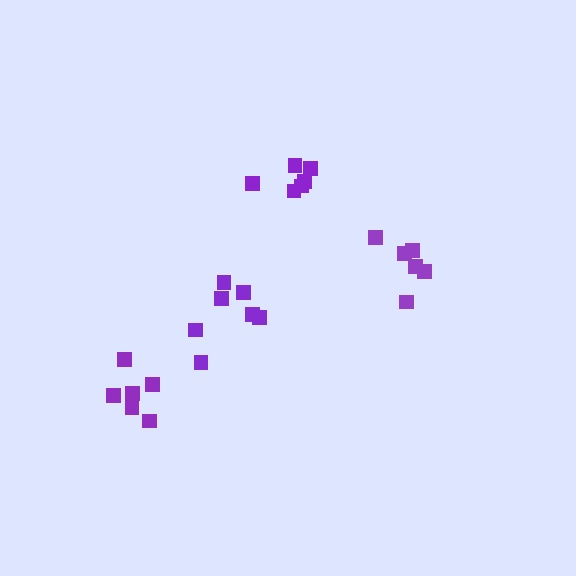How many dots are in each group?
Group 1: 6 dots, Group 2: 6 dots, Group 3: 6 dots, Group 4: 7 dots (25 total).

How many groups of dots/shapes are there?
There are 4 groups.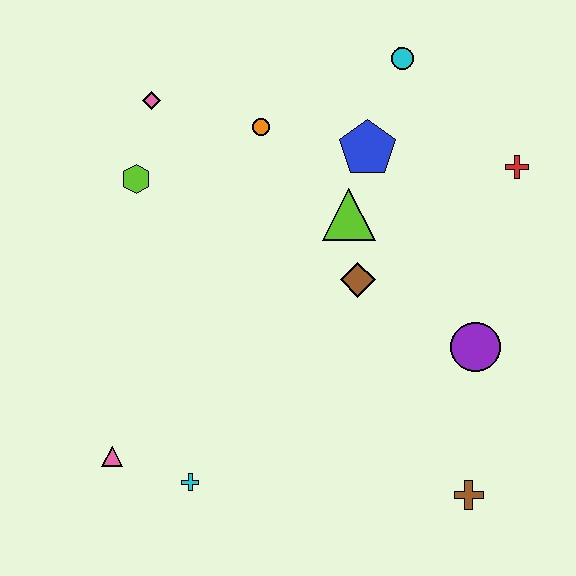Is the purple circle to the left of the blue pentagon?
No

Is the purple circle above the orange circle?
No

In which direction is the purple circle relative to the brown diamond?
The purple circle is to the right of the brown diamond.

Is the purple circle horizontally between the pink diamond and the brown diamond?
No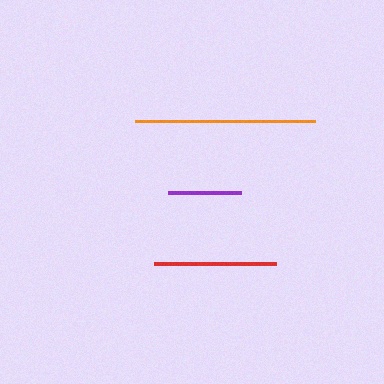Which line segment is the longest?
The orange line is the longest at approximately 180 pixels.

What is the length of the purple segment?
The purple segment is approximately 74 pixels long.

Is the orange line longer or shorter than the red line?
The orange line is longer than the red line.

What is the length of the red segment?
The red segment is approximately 122 pixels long.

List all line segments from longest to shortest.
From longest to shortest: orange, red, purple.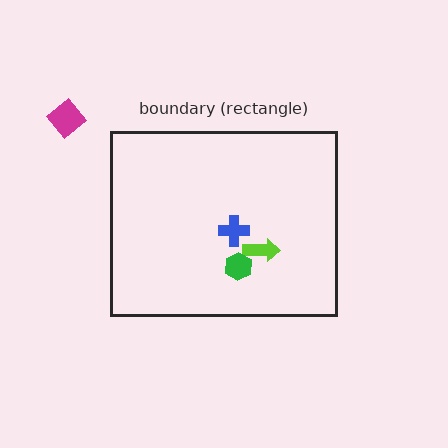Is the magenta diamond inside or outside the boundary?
Outside.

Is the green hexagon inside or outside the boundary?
Inside.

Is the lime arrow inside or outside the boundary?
Inside.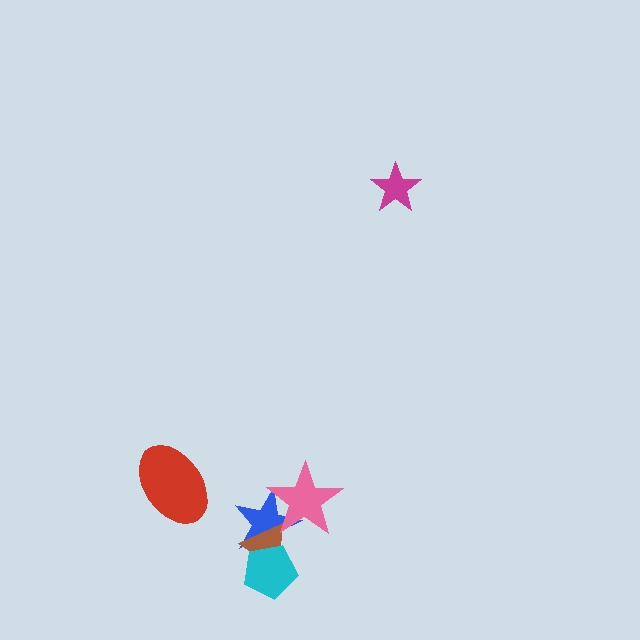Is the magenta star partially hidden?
No, no other shape covers it.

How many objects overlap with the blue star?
3 objects overlap with the blue star.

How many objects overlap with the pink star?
2 objects overlap with the pink star.